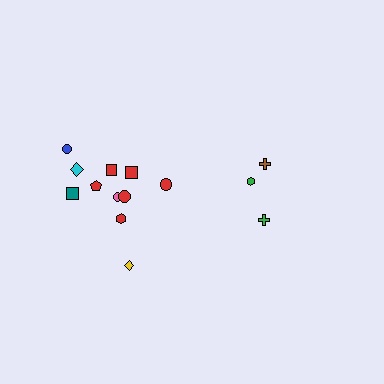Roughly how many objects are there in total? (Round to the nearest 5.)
Roughly 15 objects in total.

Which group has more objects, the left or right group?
The left group.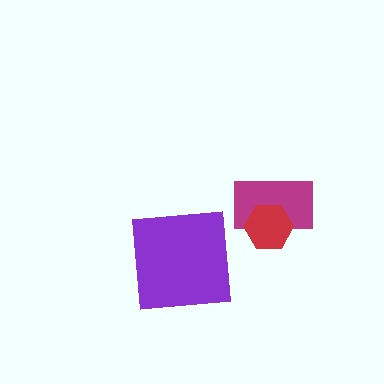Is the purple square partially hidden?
No, no other shape covers it.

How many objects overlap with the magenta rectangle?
1 object overlaps with the magenta rectangle.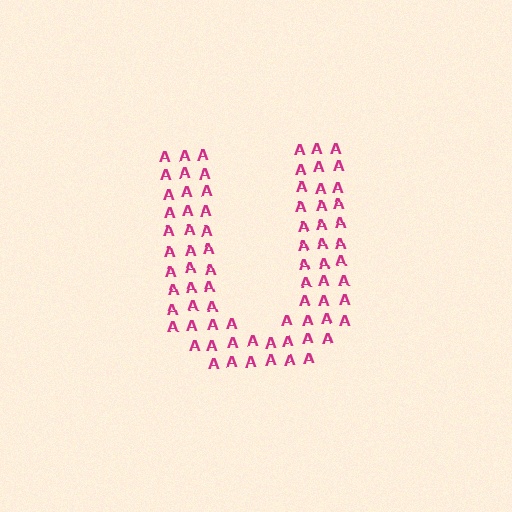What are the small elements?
The small elements are letter A's.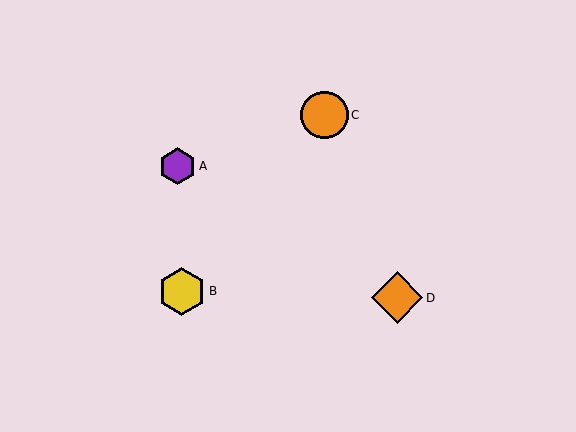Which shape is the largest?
The orange diamond (labeled D) is the largest.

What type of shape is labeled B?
Shape B is a yellow hexagon.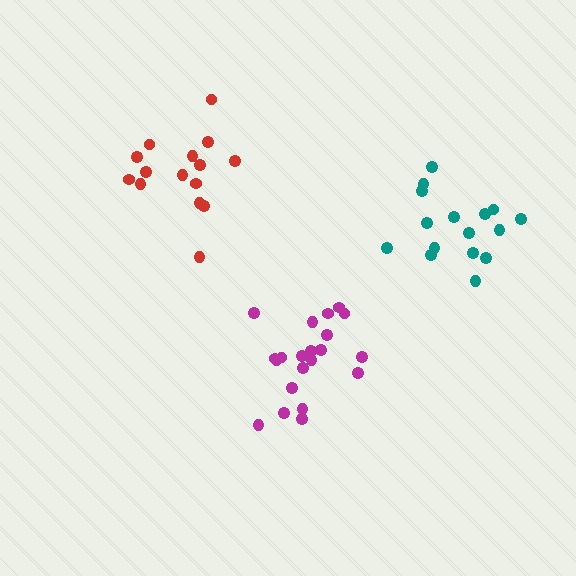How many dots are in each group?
Group 1: 15 dots, Group 2: 21 dots, Group 3: 16 dots (52 total).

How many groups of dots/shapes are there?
There are 3 groups.